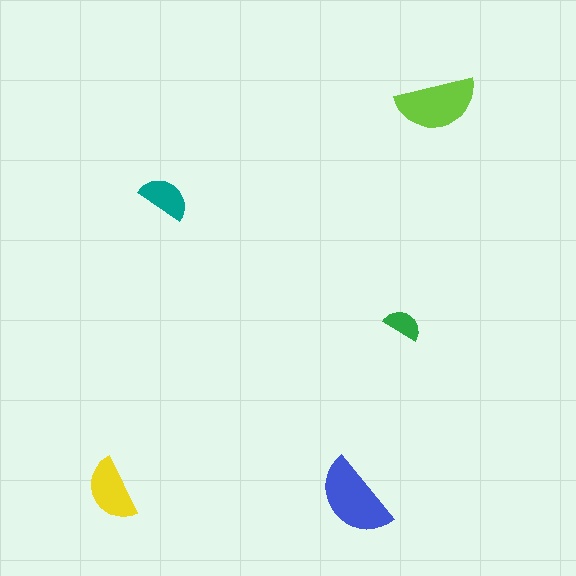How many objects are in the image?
There are 5 objects in the image.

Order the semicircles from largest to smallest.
the blue one, the lime one, the yellow one, the teal one, the green one.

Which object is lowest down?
The blue semicircle is bottommost.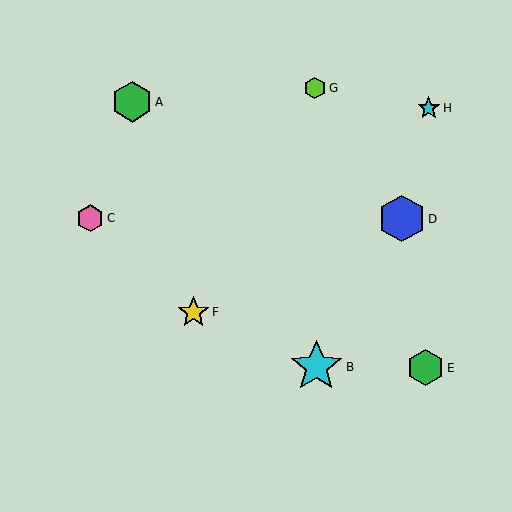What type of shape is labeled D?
Shape D is a blue hexagon.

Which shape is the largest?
The cyan star (labeled B) is the largest.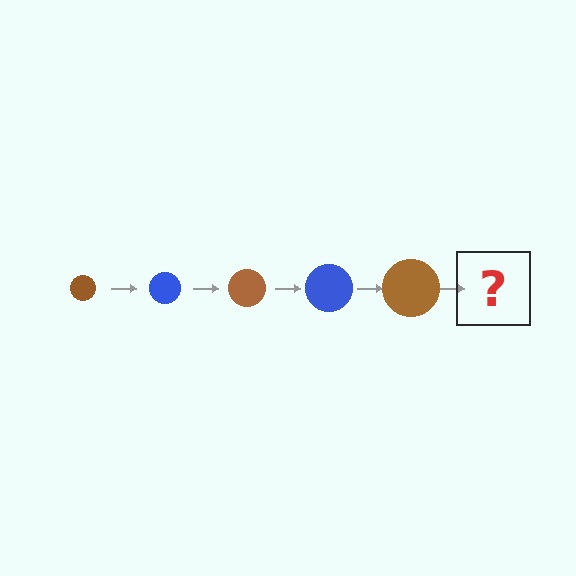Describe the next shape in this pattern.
It should be a blue circle, larger than the previous one.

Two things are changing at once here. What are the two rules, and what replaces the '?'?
The two rules are that the circle grows larger each step and the color cycles through brown and blue. The '?' should be a blue circle, larger than the previous one.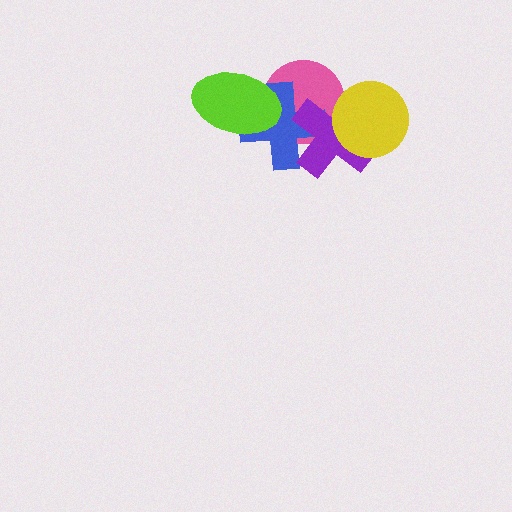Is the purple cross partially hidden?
Yes, it is partially covered by another shape.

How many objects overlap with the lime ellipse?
2 objects overlap with the lime ellipse.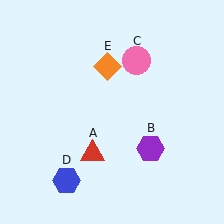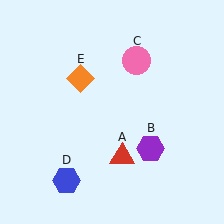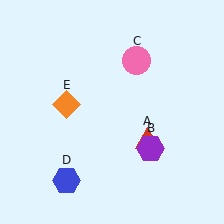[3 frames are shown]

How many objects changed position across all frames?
2 objects changed position: red triangle (object A), orange diamond (object E).